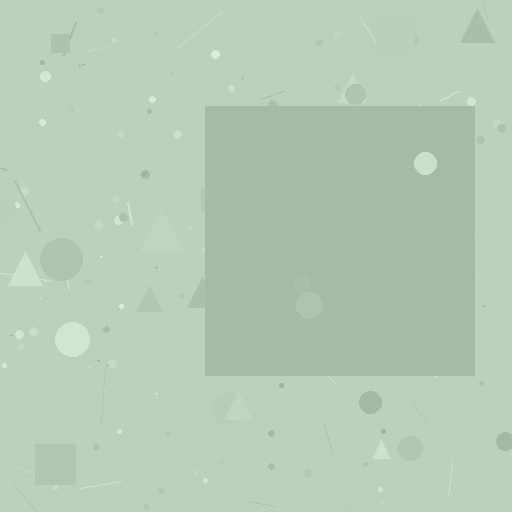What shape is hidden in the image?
A square is hidden in the image.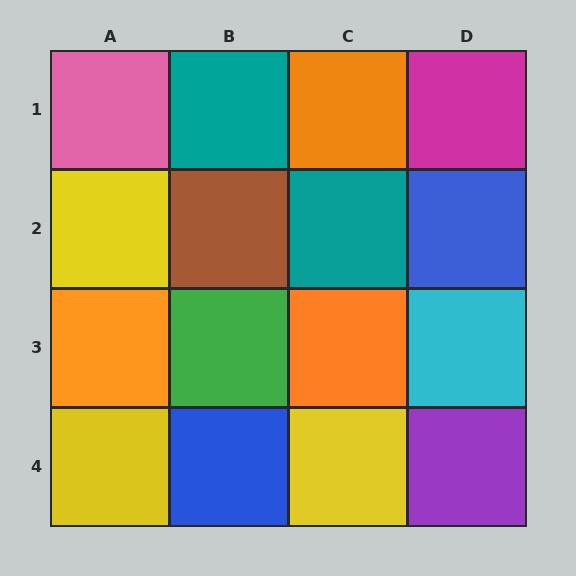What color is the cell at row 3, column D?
Cyan.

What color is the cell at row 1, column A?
Pink.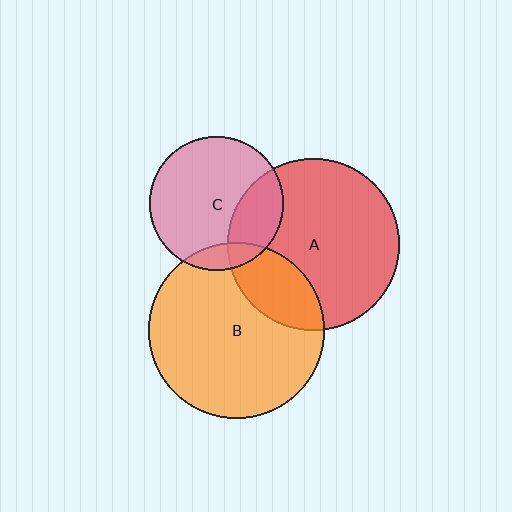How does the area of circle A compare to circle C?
Approximately 1.6 times.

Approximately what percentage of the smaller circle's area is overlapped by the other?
Approximately 25%.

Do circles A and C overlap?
Yes.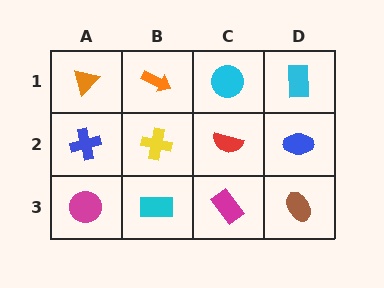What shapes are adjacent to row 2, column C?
A cyan circle (row 1, column C), a magenta rectangle (row 3, column C), a yellow cross (row 2, column B), a blue ellipse (row 2, column D).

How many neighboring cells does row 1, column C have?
3.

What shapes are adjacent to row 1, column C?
A red semicircle (row 2, column C), an orange arrow (row 1, column B), a cyan rectangle (row 1, column D).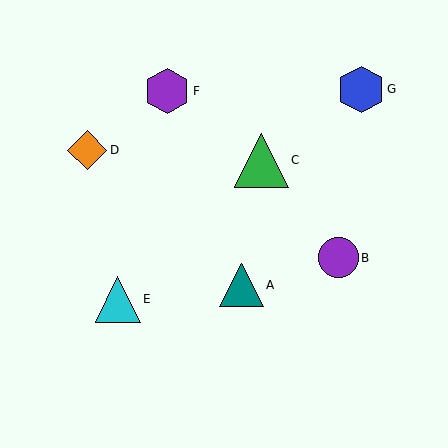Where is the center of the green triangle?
The center of the green triangle is at (261, 160).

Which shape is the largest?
The green triangle (labeled C) is the largest.